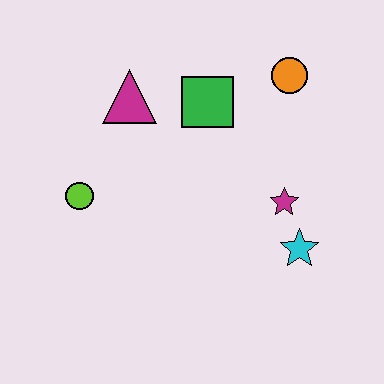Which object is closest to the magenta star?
The cyan star is closest to the magenta star.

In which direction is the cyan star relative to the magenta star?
The cyan star is below the magenta star.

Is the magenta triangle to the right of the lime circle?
Yes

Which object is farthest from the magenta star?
The lime circle is farthest from the magenta star.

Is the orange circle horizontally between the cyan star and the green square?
Yes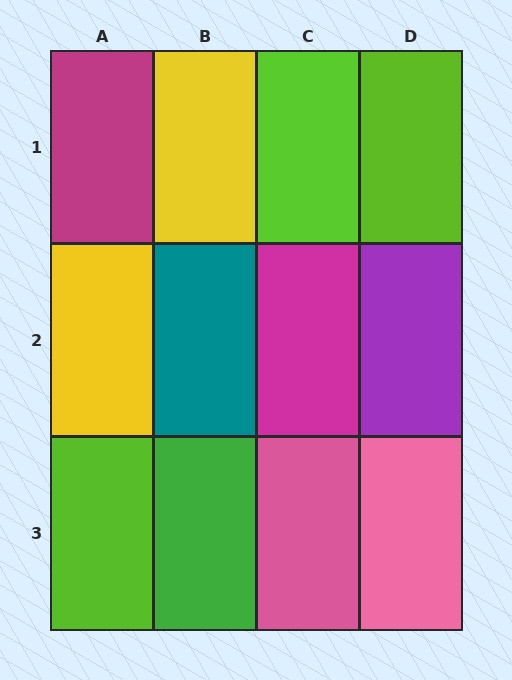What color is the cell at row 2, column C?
Magenta.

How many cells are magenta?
2 cells are magenta.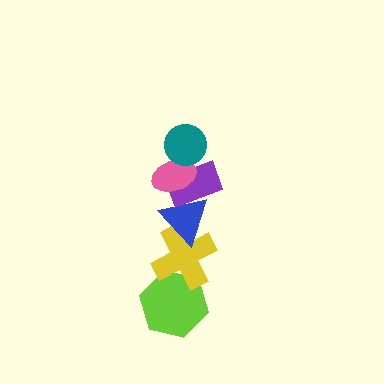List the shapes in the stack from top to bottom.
From top to bottom: the teal circle, the pink ellipse, the purple rectangle, the blue triangle, the yellow cross, the lime hexagon.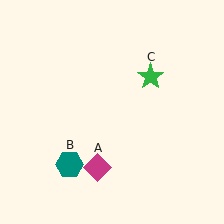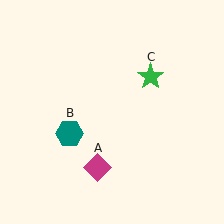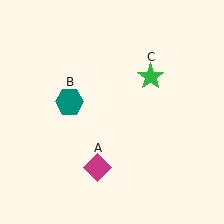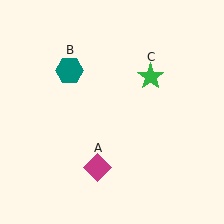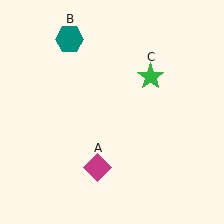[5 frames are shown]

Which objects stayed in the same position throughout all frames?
Magenta diamond (object A) and green star (object C) remained stationary.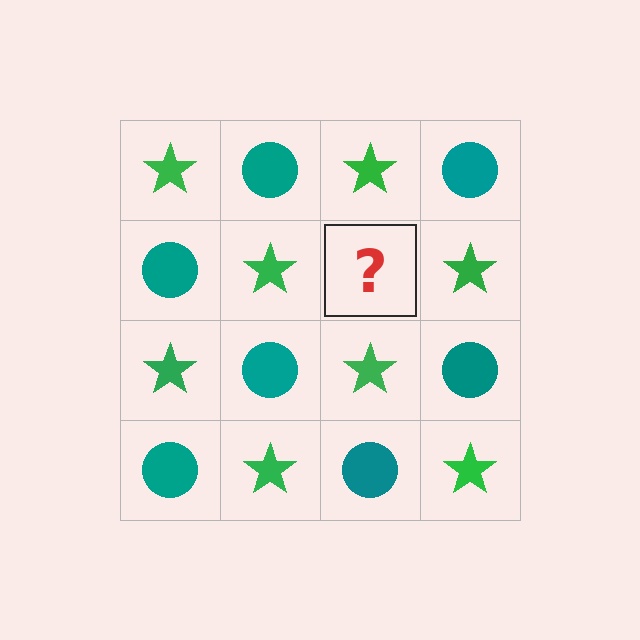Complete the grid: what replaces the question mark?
The question mark should be replaced with a teal circle.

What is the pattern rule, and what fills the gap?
The rule is that it alternates green star and teal circle in a checkerboard pattern. The gap should be filled with a teal circle.